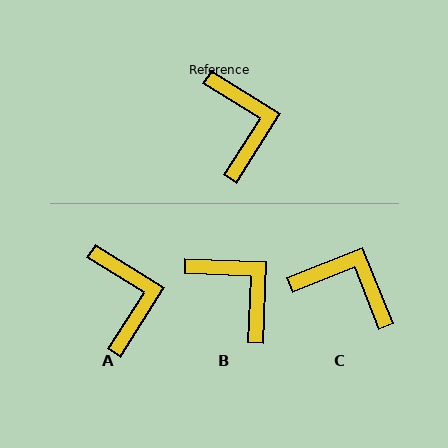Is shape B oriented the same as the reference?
No, it is off by about 30 degrees.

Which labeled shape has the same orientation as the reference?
A.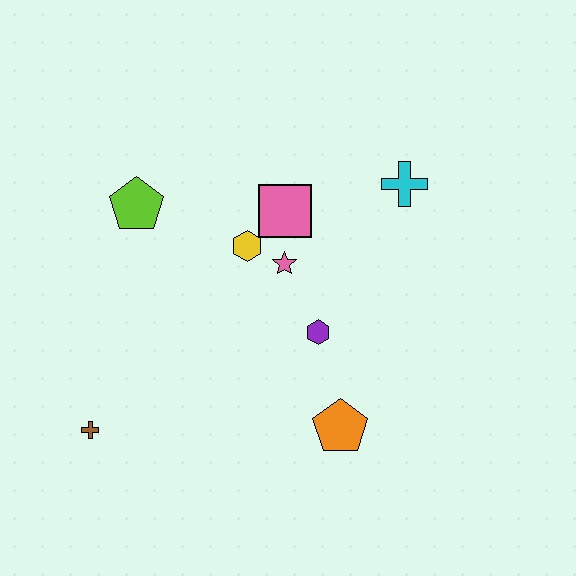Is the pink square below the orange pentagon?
No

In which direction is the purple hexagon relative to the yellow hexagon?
The purple hexagon is below the yellow hexagon.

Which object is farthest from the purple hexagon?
The brown cross is farthest from the purple hexagon.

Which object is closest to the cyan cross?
The pink square is closest to the cyan cross.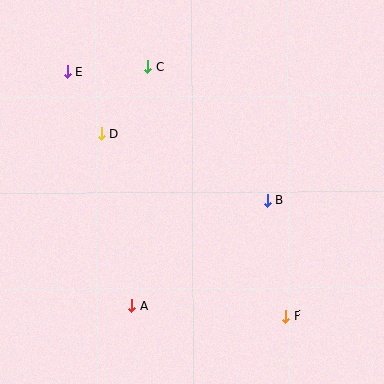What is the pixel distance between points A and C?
The distance between A and C is 240 pixels.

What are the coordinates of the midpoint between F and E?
The midpoint between F and E is at (176, 194).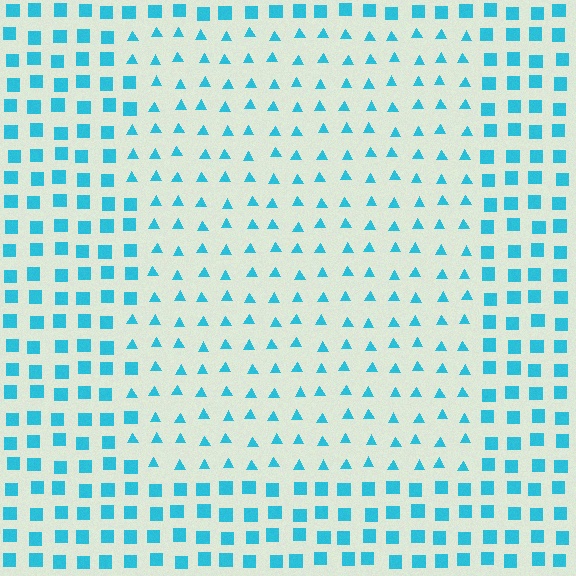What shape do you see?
I see a rectangle.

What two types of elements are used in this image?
The image uses triangles inside the rectangle region and squares outside it.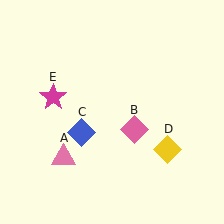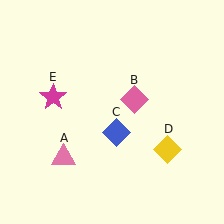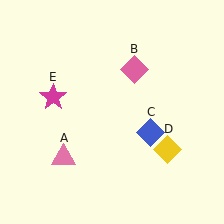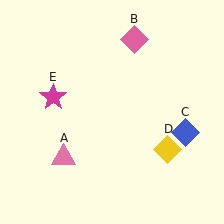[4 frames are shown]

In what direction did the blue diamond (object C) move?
The blue diamond (object C) moved right.